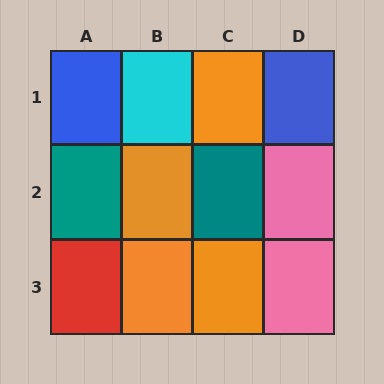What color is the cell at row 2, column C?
Teal.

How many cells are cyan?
1 cell is cyan.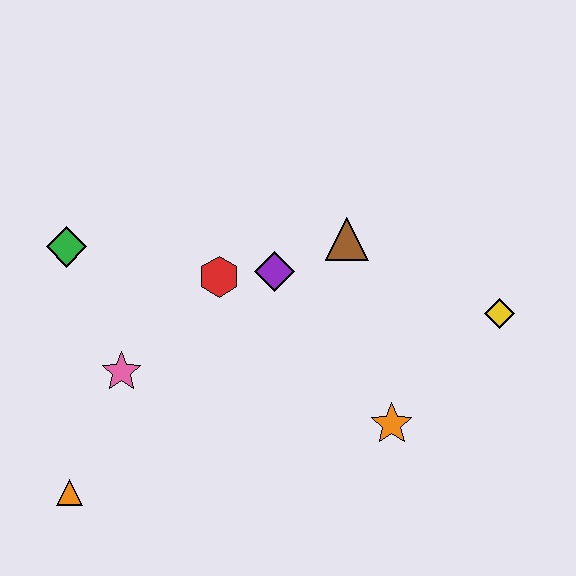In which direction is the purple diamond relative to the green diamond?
The purple diamond is to the right of the green diamond.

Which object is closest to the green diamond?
The pink star is closest to the green diamond.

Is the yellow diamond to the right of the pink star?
Yes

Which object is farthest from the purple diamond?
The orange triangle is farthest from the purple diamond.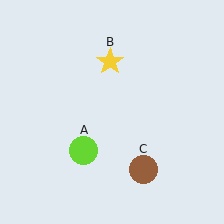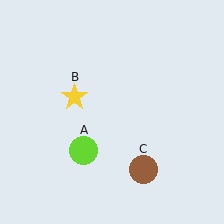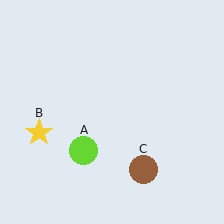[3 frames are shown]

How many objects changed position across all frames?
1 object changed position: yellow star (object B).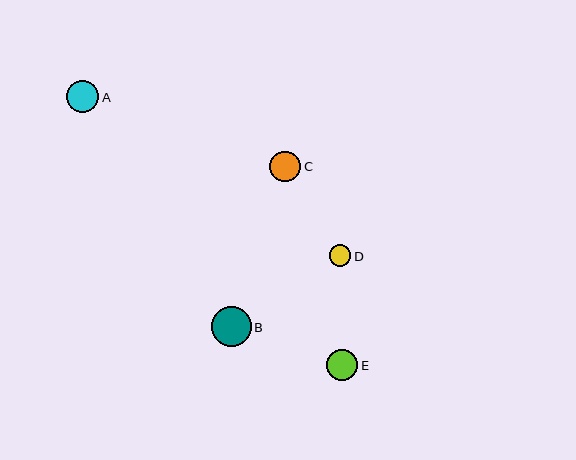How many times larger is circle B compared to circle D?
Circle B is approximately 1.8 times the size of circle D.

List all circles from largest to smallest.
From largest to smallest: B, A, E, C, D.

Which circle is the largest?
Circle B is the largest with a size of approximately 40 pixels.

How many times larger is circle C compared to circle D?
Circle C is approximately 1.4 times the size of circle D.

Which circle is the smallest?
Circle D is the smallest with a size of approximately 22 pixels.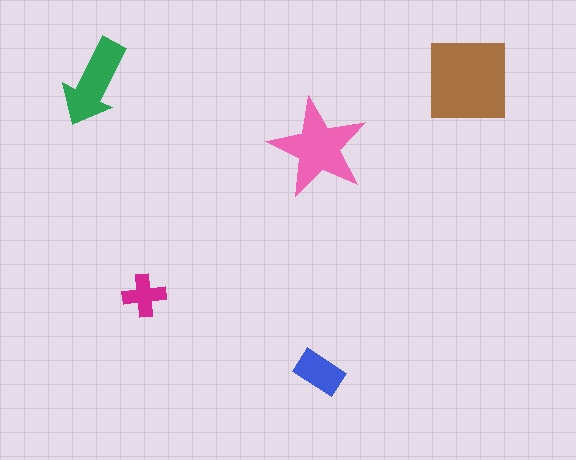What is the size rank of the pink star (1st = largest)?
2nd.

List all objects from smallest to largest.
The magenta cross, the blue rectangle, the green arrow, the pink star, the brown square.